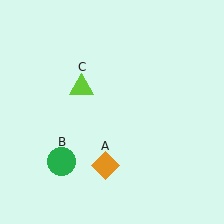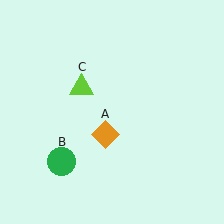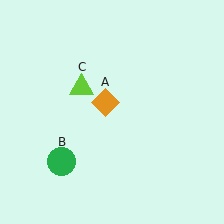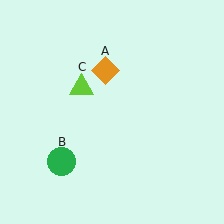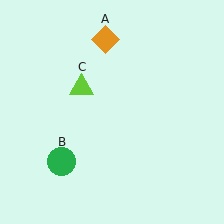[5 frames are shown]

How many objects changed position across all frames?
1 object changed position: orange diamond (object A).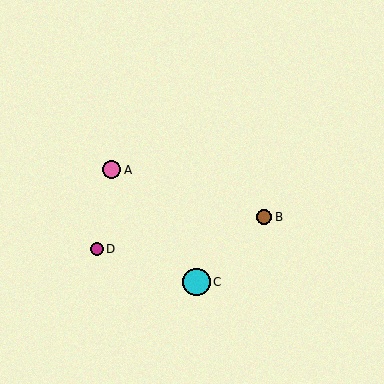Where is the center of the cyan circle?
The center of the cyan circle is at (197, 282).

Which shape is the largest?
The cyan circle (labeled C) is the largest.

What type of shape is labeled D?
Shape D is a magenta circle.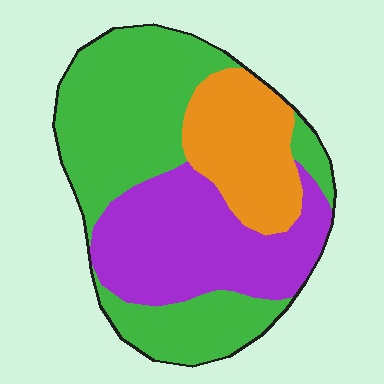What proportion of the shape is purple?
Purple covers about 35% of the shape.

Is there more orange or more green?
Green.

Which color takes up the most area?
Green, at roughly 45%.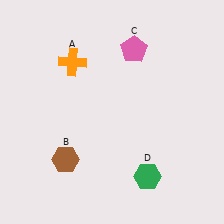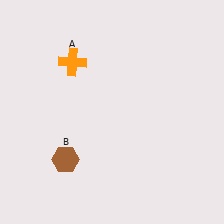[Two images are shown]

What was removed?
The pink pentagon (C), the green hexagon (D) were removed in Image 2.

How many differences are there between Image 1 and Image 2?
There are 2 differences between the two images.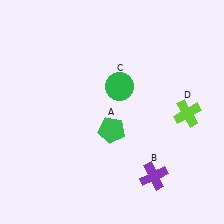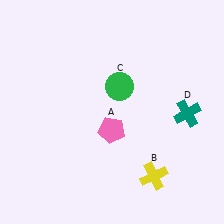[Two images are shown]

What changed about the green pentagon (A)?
In Image 1, A is green. In Image 2, it changed to pink.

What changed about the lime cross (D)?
In Image 1, D is lime. In Image 2, it changed to teal.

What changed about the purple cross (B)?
In Image 1, B is purple. In Image 2, it changed to yellow.